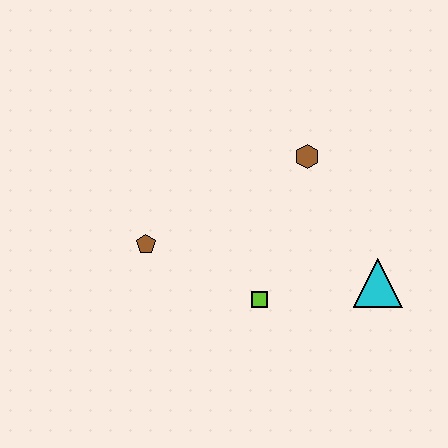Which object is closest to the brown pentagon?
The lime square is closest to the brown pentagon.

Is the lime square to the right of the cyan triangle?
No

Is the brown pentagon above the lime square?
Yes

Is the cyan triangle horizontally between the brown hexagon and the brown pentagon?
No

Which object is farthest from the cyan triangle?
The brown pentagon is farthest from the cyan triangle.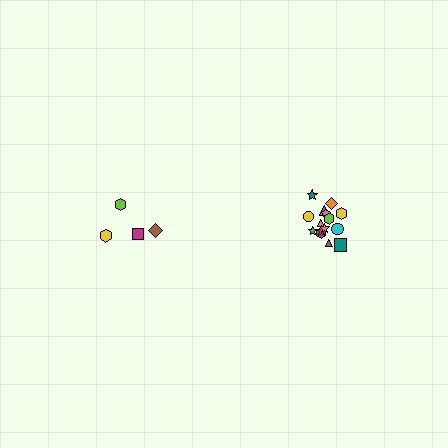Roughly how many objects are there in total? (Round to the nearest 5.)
Roughly 20 objects in total.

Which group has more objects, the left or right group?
The right group.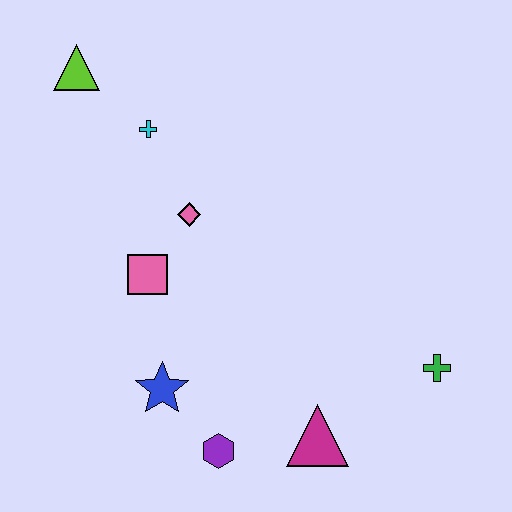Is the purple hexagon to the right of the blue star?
Yes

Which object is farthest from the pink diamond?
The green cross is farthest from the pink diamond.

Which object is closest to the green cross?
The magenta triangle is closest to the green cross.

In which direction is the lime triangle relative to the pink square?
The lime triangle is above the pink square.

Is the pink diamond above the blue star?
Yes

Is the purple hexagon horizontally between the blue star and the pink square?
No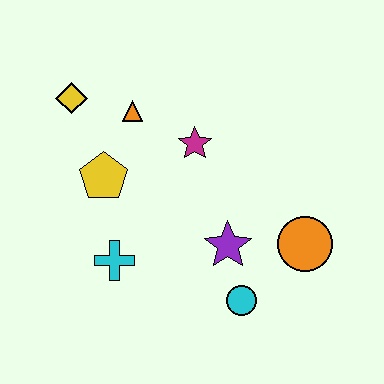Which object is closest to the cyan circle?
The purple star is closest to the cyan circle.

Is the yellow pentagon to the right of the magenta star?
No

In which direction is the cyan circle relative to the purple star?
The cyan circle is below the purple star.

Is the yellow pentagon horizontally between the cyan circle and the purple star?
No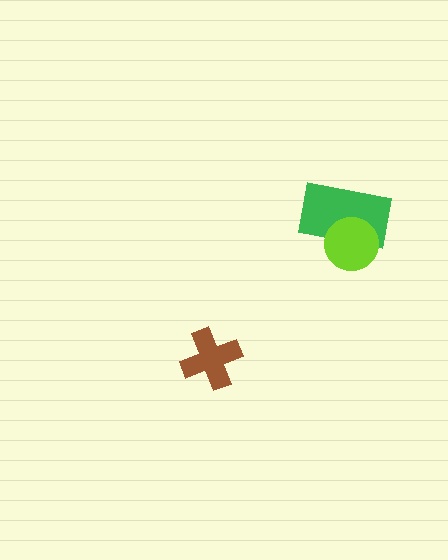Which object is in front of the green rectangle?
The lime circle is in front of the green rectangle.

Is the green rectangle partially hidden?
Yes, it is partially covered by another shape.